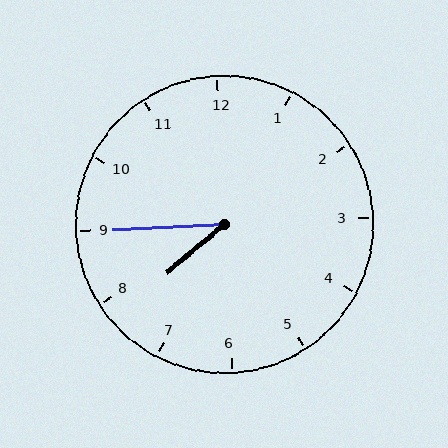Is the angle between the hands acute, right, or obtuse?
It is acute.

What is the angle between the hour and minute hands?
Approximately 38 degrees.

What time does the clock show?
7:45.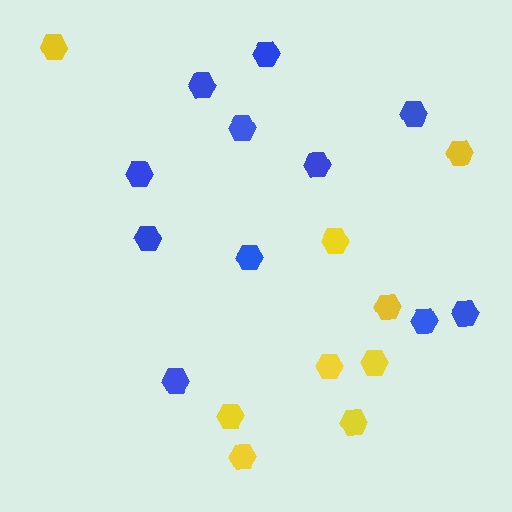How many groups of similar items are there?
There are 2 groups: one group of blue hexagons (11) and one group of yellow hexagons (9).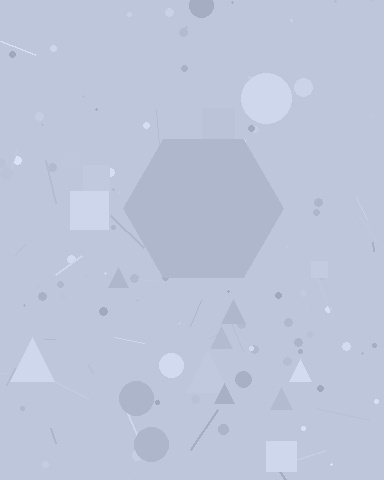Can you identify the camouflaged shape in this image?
The camouflaged shape is a hexagon.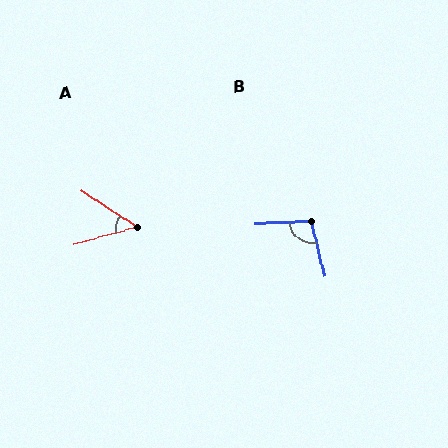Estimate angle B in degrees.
Approximately 101 degrees.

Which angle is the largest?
B, at approximately 101 degrees.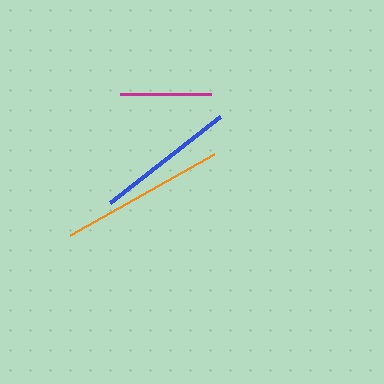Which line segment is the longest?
The orange line is the longest at approximately 165 pixels.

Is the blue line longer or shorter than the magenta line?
The blue line is longer than the magenta line.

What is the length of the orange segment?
The orange segment is approximately 165 pixels long.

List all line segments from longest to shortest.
From longest to shortest: orange, blue, magenta.